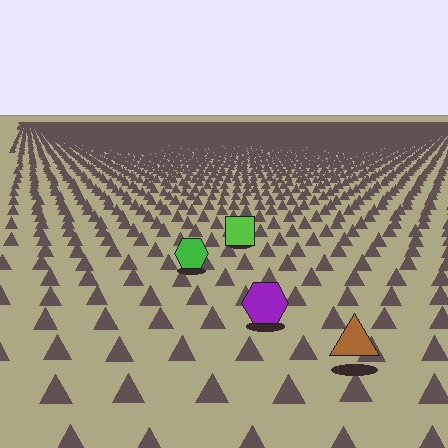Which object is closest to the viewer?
The brown triangle is closest. The texture marks near it are larger and more spread out.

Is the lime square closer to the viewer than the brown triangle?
No. The brown triangle is closer — you can tell from the texture gradient: the ground texture is coarser near it.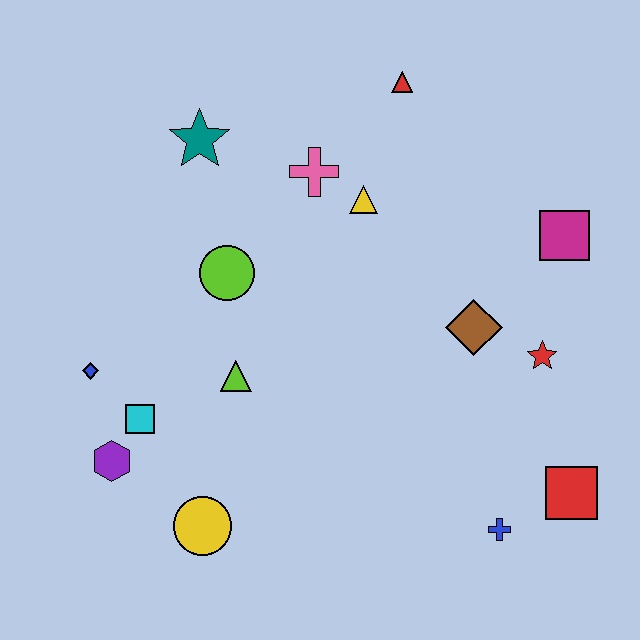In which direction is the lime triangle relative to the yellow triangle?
The lime triangle is below the yellow triangle.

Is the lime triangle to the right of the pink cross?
No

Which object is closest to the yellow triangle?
The pink cross is closest to the yellow triangle.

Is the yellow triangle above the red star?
Yes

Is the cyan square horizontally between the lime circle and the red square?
No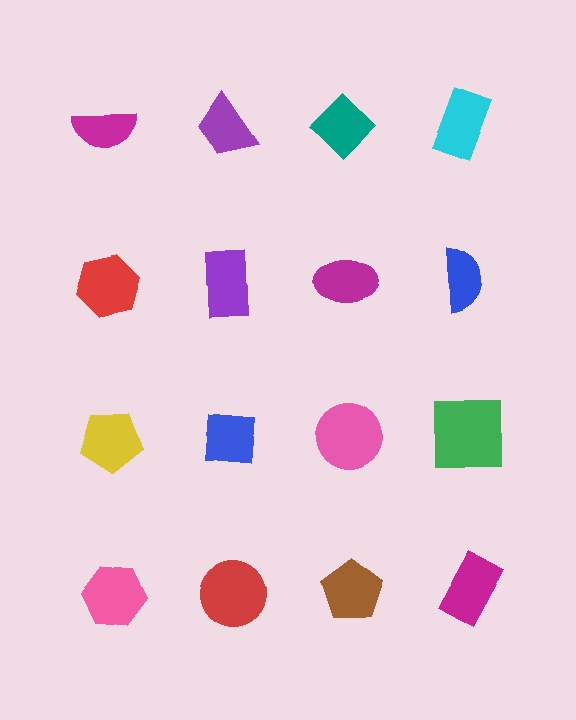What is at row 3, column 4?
A green square.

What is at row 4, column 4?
A magenta rectangle.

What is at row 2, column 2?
A purple rectangle.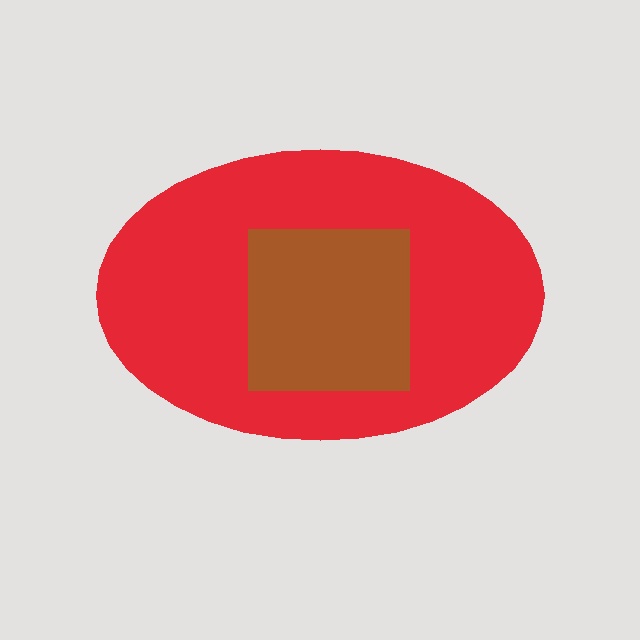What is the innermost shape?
The brown square.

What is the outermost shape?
The red ellipse.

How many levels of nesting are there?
2.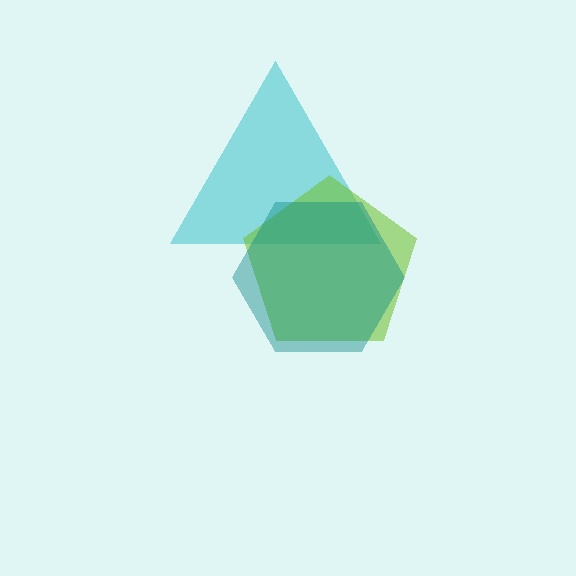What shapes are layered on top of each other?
The layered shapes are: a cyan triangle, a lime pentagon, a teal hexagon.